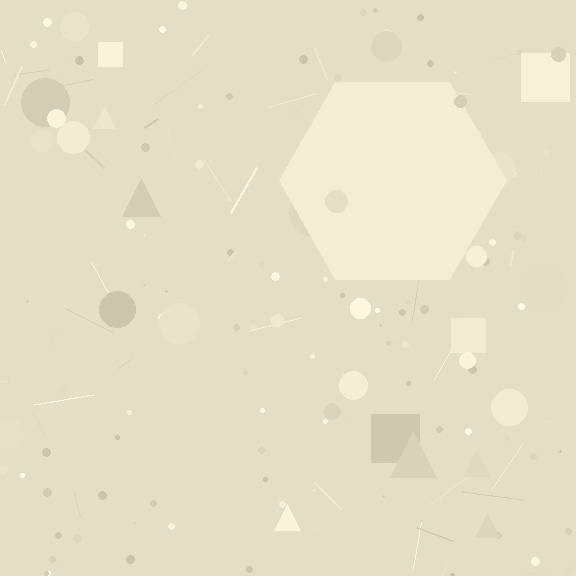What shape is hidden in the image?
A hexagon is hidden in the image.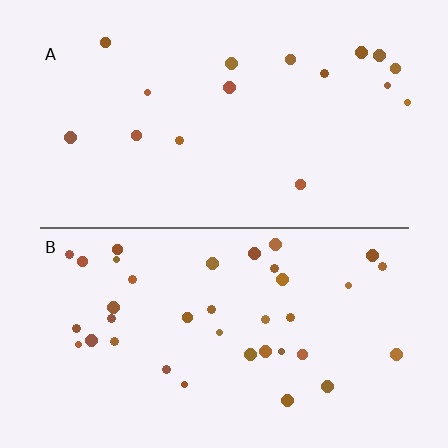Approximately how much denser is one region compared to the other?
Approximately 2.3× — region B over region A.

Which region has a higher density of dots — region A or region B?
B (the bottom).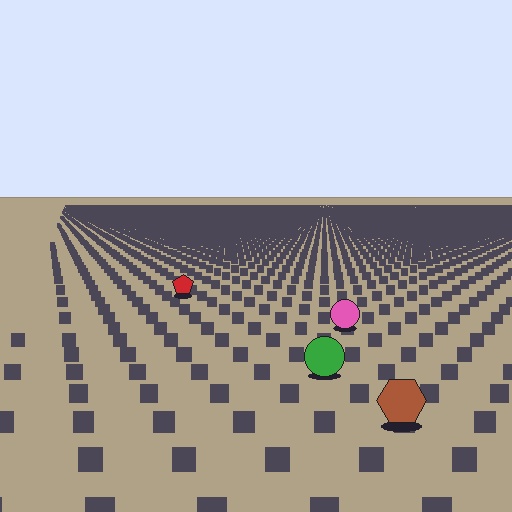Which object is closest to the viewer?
The brown hexagon is closest. The texture marks near it are larger and more spread out.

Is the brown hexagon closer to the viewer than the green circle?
Yes. The brown hexagon is closer — you can tell from the texture gradient: the ground texture is coarser near it.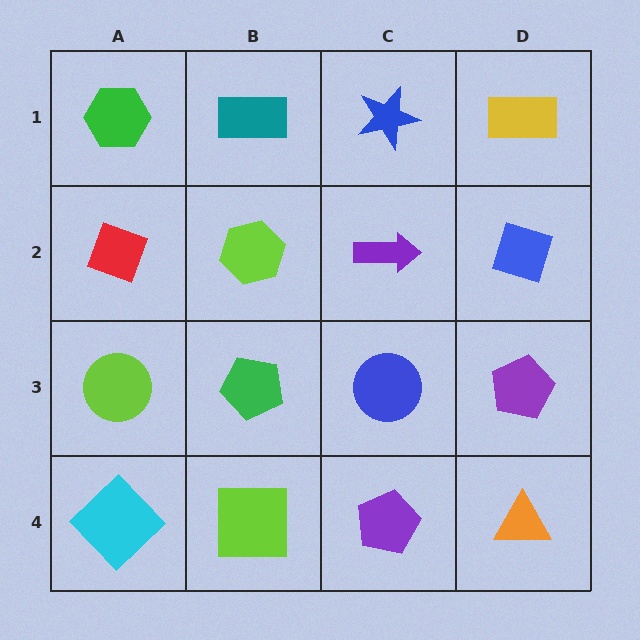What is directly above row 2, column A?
A green hexagon.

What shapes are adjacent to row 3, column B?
A lime hexagon (row 2, column B), a lime square (row 4, column B), a lime circle (row 3, column A), a blue circle (row 3, column C).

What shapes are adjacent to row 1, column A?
A red diamond (row 2, column A), a teal rectangle (row 1, column B).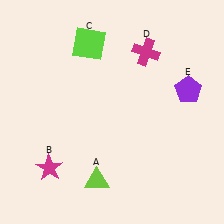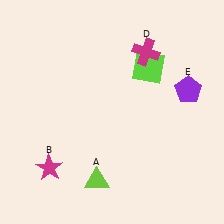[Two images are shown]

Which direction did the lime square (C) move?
The lime square (C) moved right.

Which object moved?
The lime square (C) moved right.